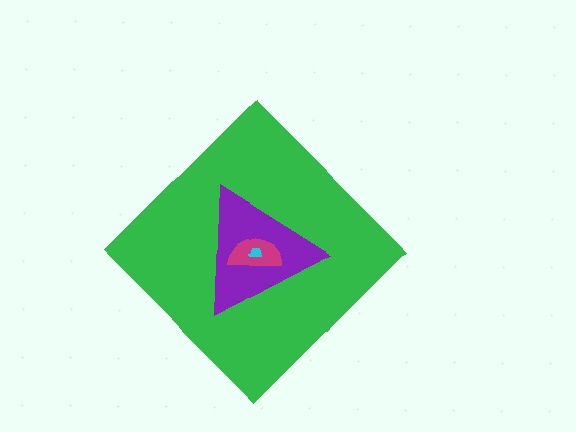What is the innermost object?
The cyan trapezoid.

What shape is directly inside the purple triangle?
The magenta semicircle.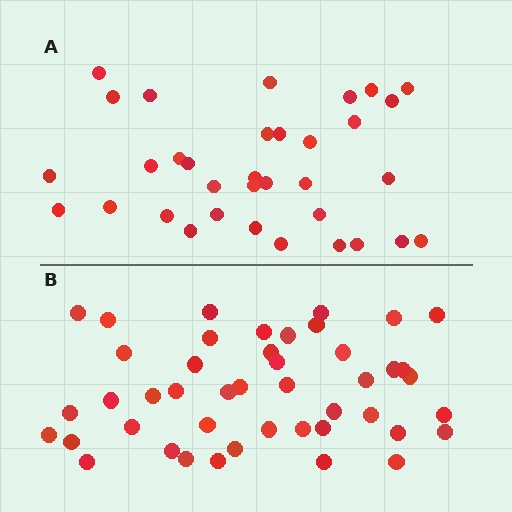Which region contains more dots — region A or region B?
Region B (the bottom region) has more dots.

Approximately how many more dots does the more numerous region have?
Region B has roughly 12 or so more dots than region A.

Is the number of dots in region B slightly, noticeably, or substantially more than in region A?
Region B has noticeably more, but not dramatically so. The ratio is roughly 1.3 to 1.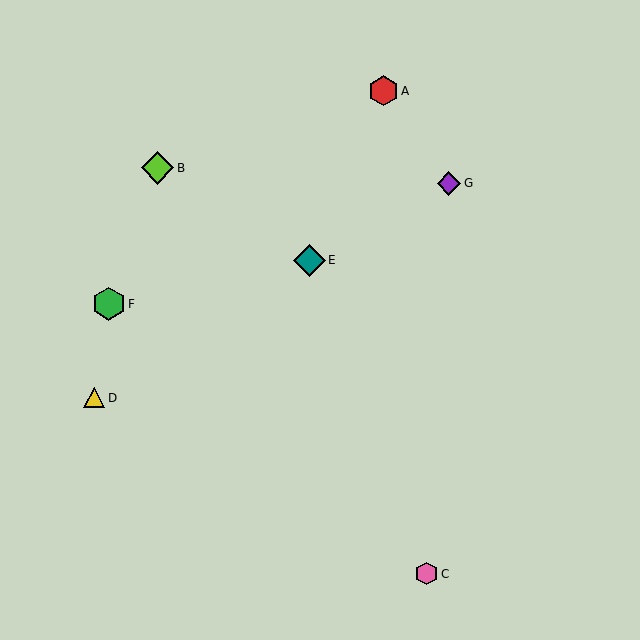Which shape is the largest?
The lime diamond (labeled B) is the largest.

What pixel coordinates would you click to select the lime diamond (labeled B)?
Click at (158, 168) to select the lime diamond B.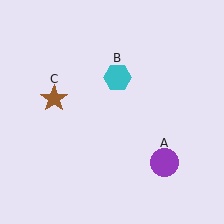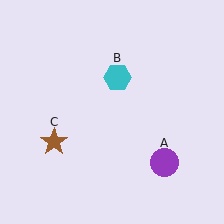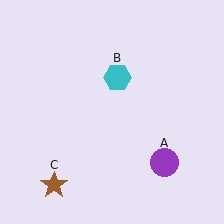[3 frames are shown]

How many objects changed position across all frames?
1 object changed position: brown star (object C).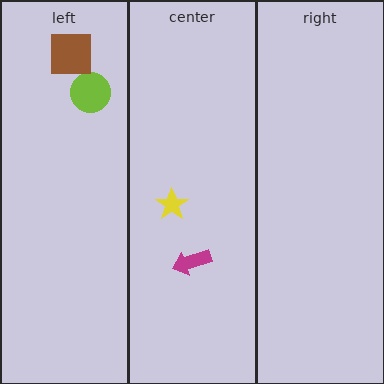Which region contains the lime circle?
The left region.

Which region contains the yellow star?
The center region.